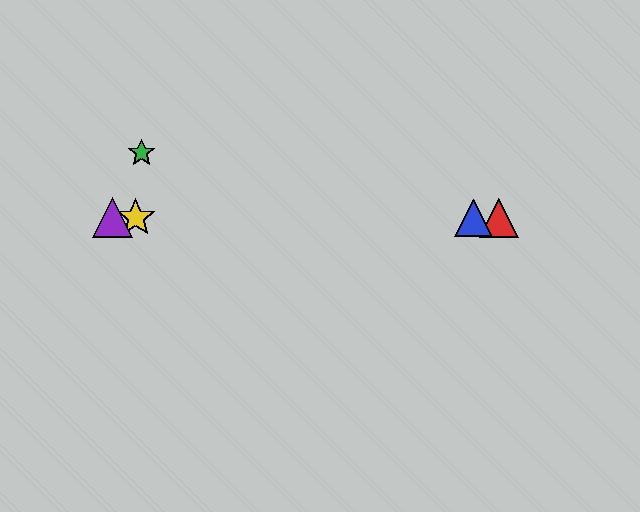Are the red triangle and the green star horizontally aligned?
No, the red triangle is at y≈218 and the green star is at y≈153.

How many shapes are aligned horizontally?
4 shapes (the red triangle, the blue triangle, the yellow star, the purple triangle) are aligned horizontally.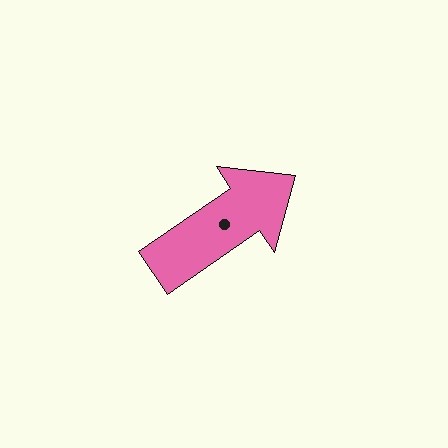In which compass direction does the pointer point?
Northeast.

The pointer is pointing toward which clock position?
Roughly 2 o'clock.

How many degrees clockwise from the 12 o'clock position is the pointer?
Approximately 56 degrees.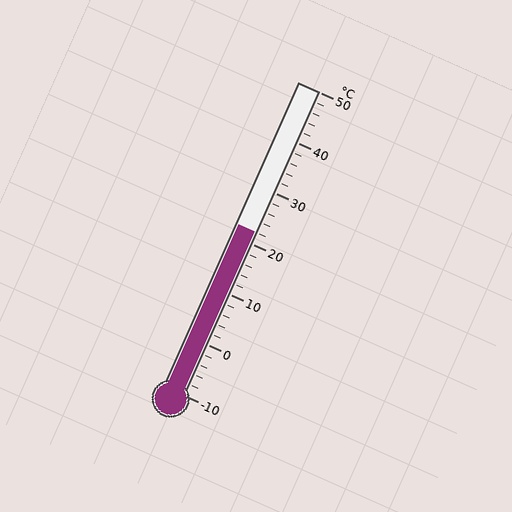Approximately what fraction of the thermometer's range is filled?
The thermometer is filled to approximately 55% of its range.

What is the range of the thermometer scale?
The thermometer scale ranges from -10°C to 50°C.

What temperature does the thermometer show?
The thermometer shows approximately 22°C.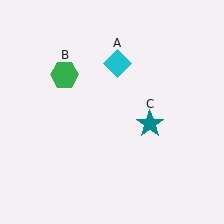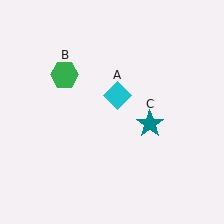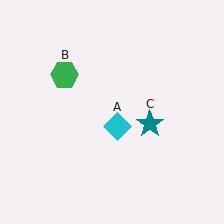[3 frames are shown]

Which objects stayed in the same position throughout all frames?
Green hexagon (object B) and teal star (object C) remained stationary.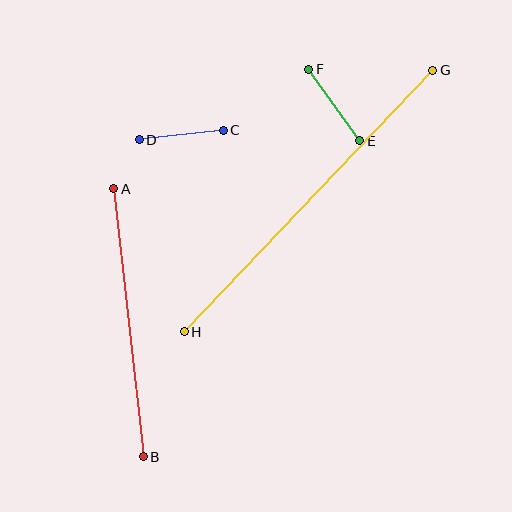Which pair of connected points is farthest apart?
Points G and H are farthest apart.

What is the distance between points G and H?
The distance is approximately 360 pixels.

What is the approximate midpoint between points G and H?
The midpoint is at approximately (308, 201) pixels.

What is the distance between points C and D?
The distance is approximately 84 pixels.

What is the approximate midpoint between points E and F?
The midpoint is at approximately (334, 105) pixels.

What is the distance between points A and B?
The distance is approximately 270 pixels.